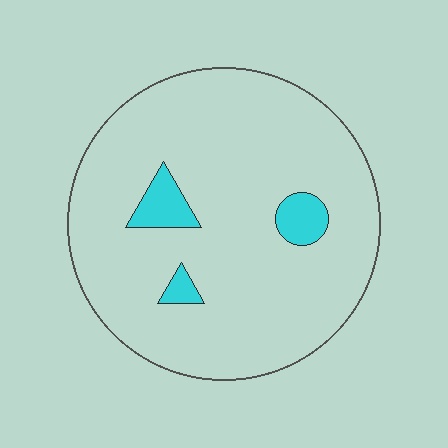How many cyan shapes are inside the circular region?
3.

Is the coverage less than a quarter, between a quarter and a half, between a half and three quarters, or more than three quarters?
Less than a quarter.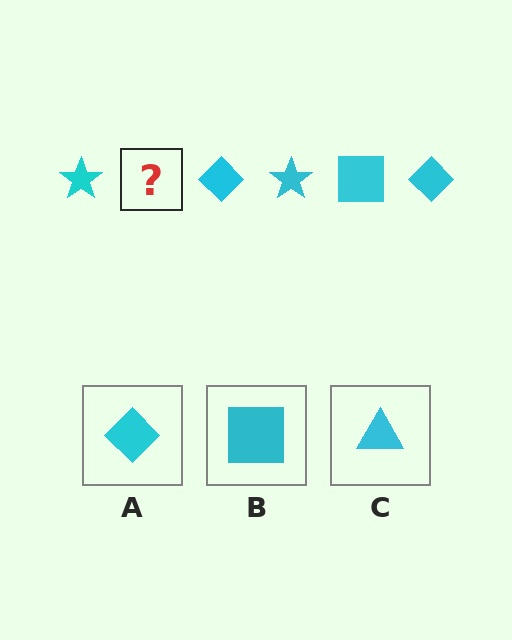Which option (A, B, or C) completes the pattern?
B.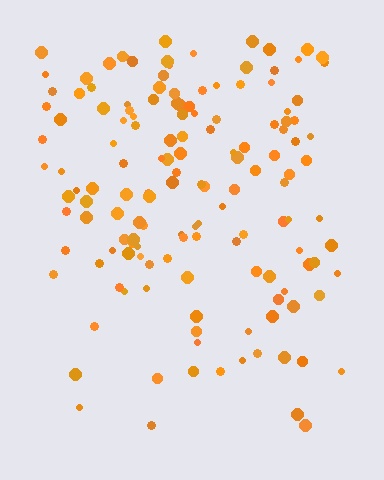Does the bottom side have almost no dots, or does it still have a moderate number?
Still a moderate number, just noticeably fewer than the top.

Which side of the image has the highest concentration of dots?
The top.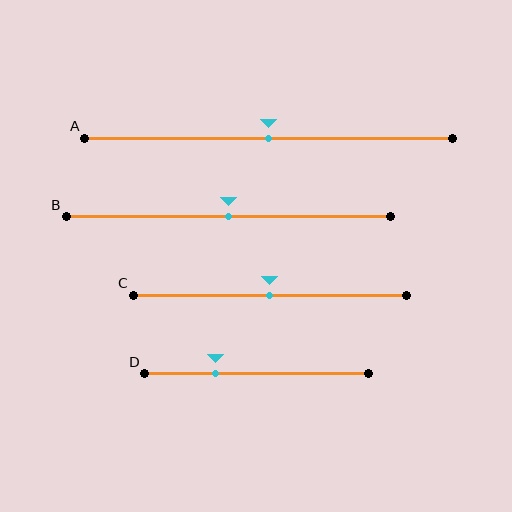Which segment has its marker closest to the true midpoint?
Segment A has its marker closest to the true midpoint.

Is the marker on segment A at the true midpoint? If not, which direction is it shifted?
Yes, the marker on segment A is at the true midpoint.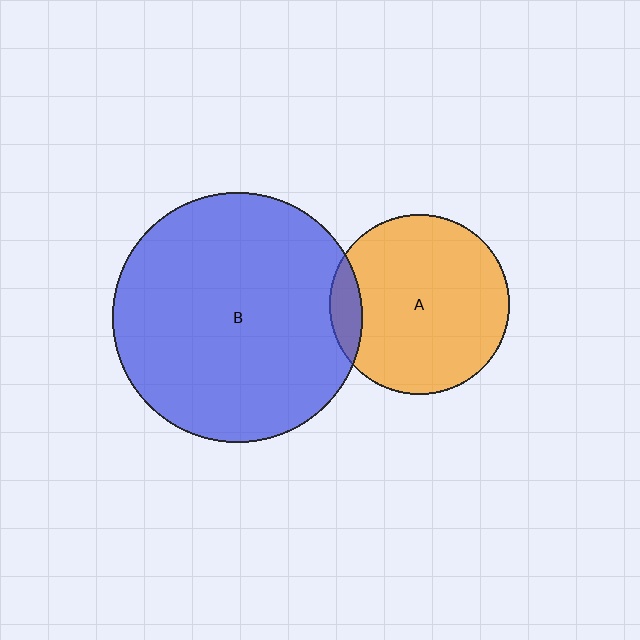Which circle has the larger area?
Circle B (blue).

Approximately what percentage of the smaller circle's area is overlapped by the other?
Approximately 10%.